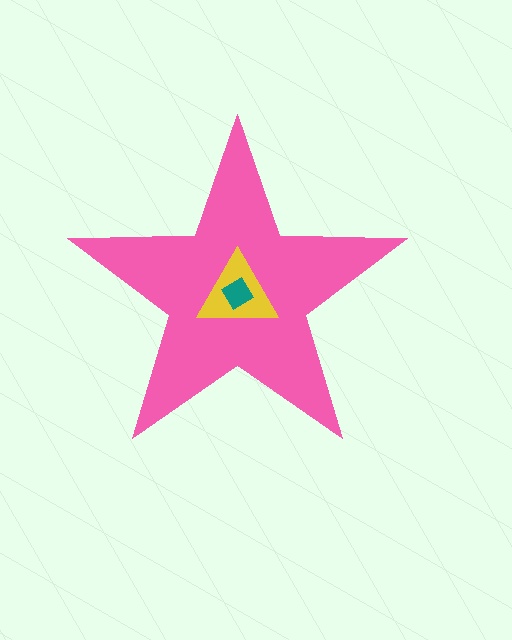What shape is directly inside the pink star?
The yellow triangle.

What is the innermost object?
The teal diamond.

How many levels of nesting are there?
3.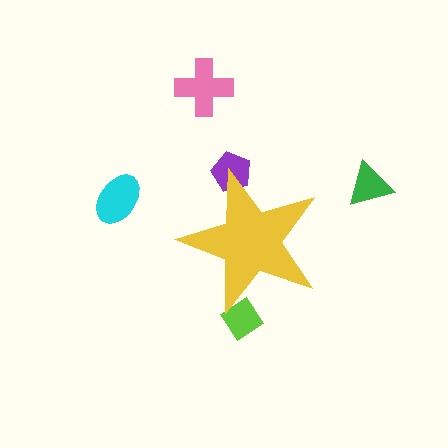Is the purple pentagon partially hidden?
Yes, the purple pentagon is partially hidden behind the yellow star.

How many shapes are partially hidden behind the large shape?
2 shapes are partially hidden.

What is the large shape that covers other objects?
A yellow star.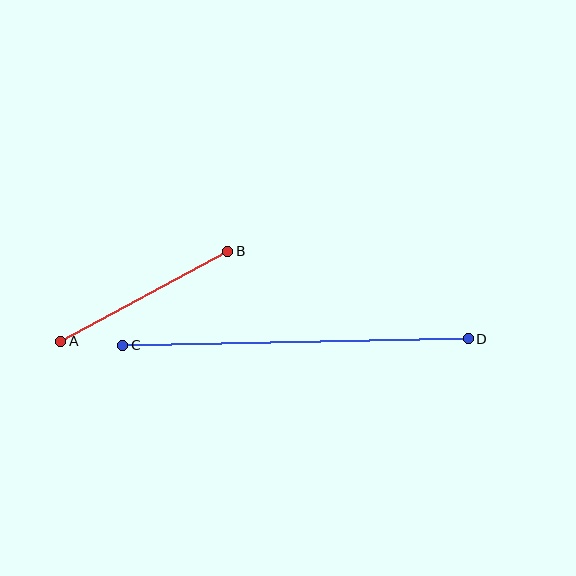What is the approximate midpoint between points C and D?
The midpoint is at approximately (296, 342) pixels.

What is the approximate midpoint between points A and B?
The midpoint is at approximately (144, 296) pixels.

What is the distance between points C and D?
The distance is approximately 345 pixels.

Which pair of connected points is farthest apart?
Points C and D are farthest apart.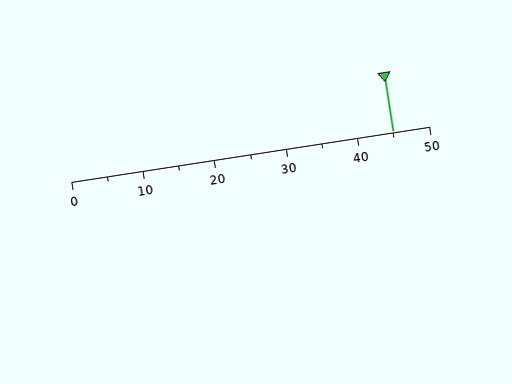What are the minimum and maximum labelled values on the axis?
The axis runs from 0 to 50.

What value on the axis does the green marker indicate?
The marker indicates approximately 45.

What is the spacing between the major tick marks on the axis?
The major ticks are spaced 10 apart.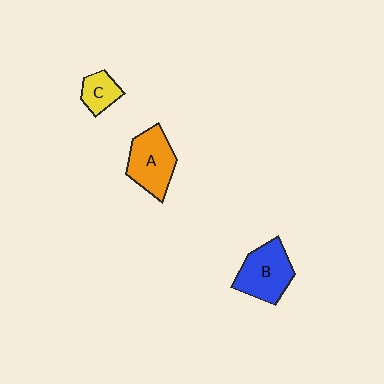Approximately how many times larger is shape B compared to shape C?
Approximately 2.0 times.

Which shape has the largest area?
Shape B (blue).